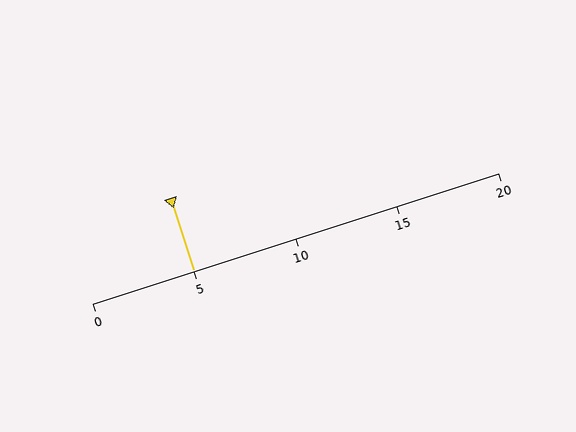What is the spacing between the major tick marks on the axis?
The major ticks are spaced 5 apart.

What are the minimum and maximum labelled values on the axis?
The axis runs from 0 to 20.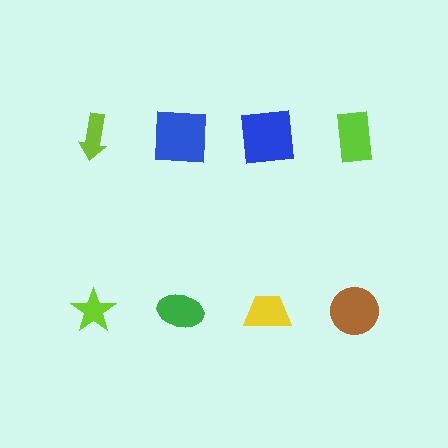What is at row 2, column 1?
A lime star.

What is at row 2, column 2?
A green ellipse.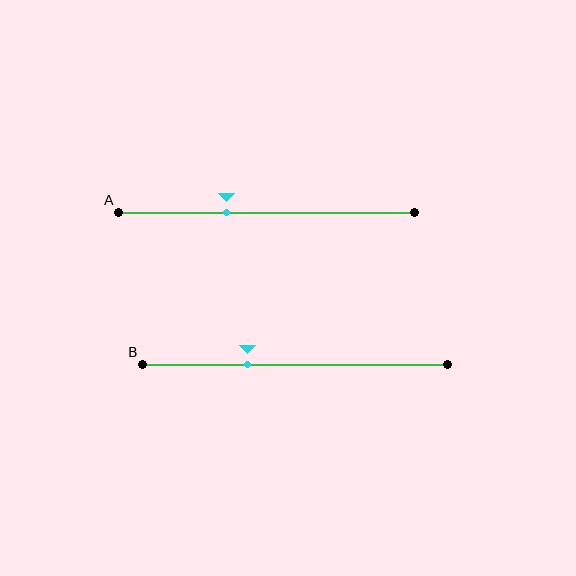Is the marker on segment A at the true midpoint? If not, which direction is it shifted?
No, the marker on segment A is shifted to the left by about 14% of the segment length.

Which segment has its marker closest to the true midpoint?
Segment A has its marker closest to the true midpoint.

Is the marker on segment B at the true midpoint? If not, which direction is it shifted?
No, the marker on segment B is shifted to the left by about 16% of the segment length.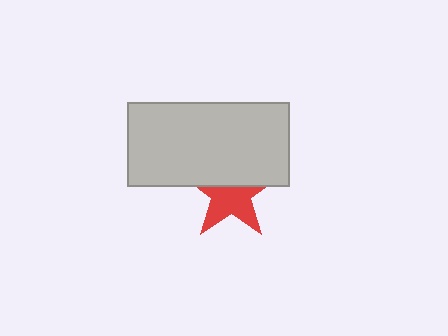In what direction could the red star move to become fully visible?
The red star could move down. That would shift it out from behind the light gray rectangle entirely.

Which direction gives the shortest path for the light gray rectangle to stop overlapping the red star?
Moving up gives the shortest separation.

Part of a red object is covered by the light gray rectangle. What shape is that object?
It is a star.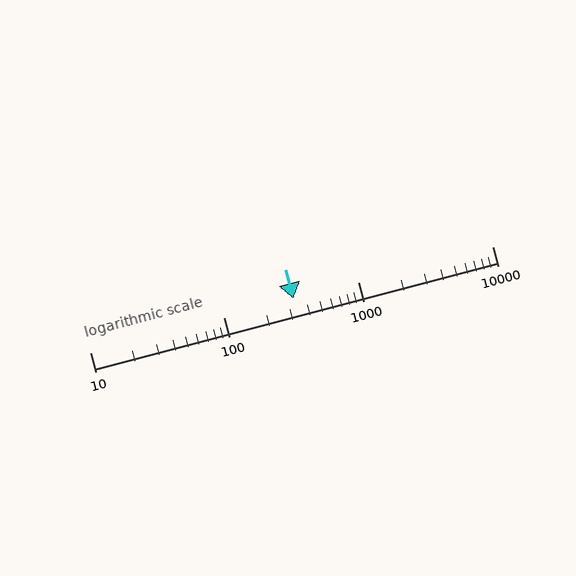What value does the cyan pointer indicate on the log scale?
The pointer indicates approximately 330.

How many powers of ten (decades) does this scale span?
The scale spans 3 decades, from 10 to 10000.